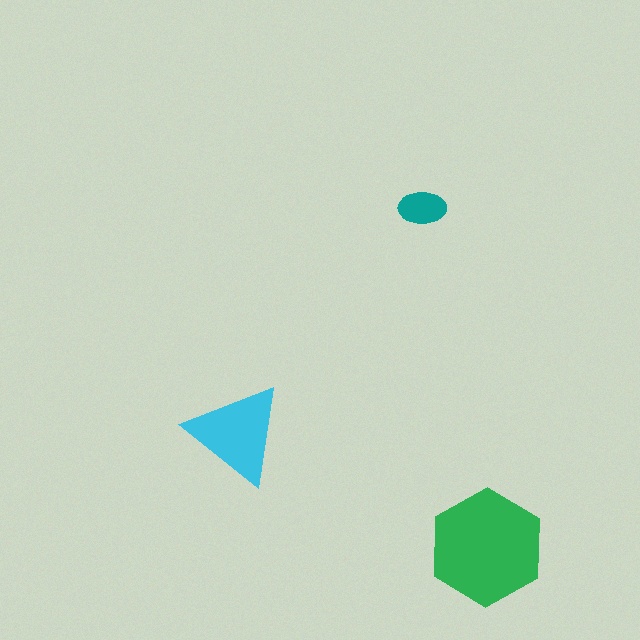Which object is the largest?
The green hexagon.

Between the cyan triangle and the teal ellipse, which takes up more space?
The cyan triangle.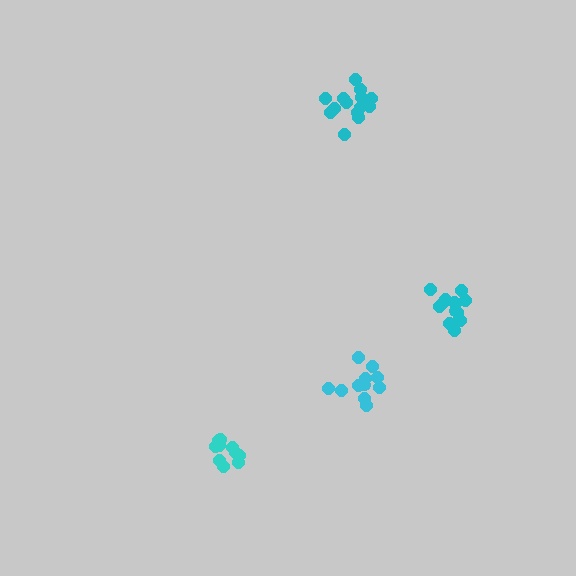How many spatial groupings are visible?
There are 4 spatial groupings.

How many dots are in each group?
Group 1: 14 dots, Group 2: 11 dots, Group 3: 10 dots, Group 4: 14 dots (49 total).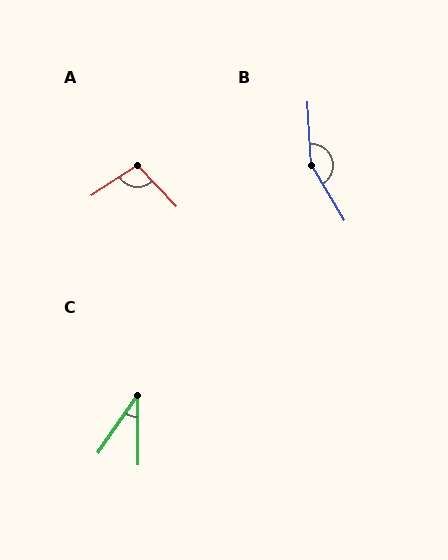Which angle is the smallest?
C, at approximately 35 degrees.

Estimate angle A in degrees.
Approximately 99 degrees.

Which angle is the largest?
B, at approximately 152 degrees.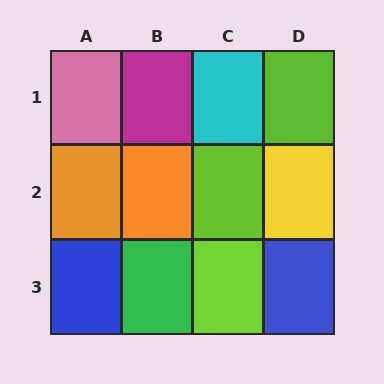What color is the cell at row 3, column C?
Lime.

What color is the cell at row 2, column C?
Lime.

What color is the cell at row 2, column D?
Yellow.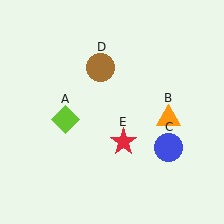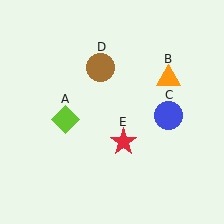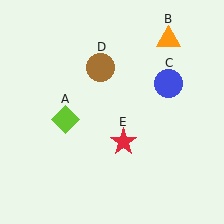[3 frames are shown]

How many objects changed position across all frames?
2 objects changed position: orange triangle (object B), blue circle (object C).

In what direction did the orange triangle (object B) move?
The orange triangle (object B) moved up.